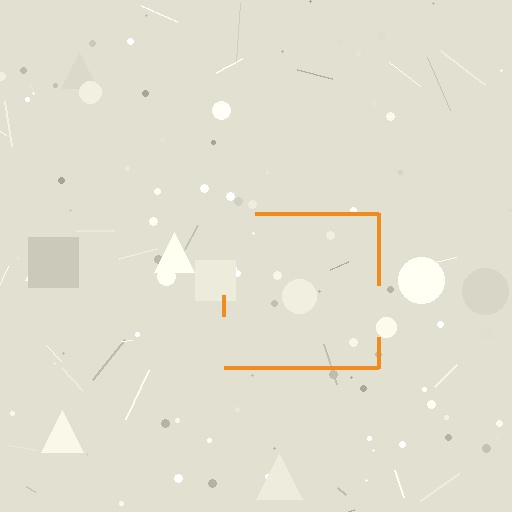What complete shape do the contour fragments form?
The contour fragments form a square.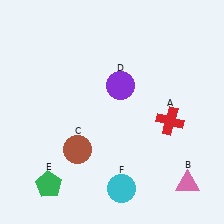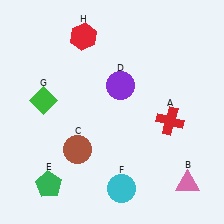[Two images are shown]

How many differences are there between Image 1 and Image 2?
There are 2 differences between the two images.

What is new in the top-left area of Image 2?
A green diamond (G) was added in the top-left area of Image 2.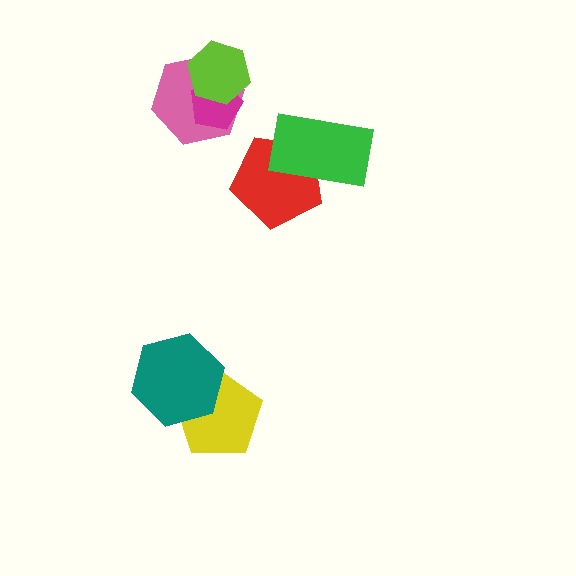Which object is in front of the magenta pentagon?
The lime hexagon is in front of the magenta pentagon.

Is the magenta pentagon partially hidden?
Yes, it is partially covered by another shape.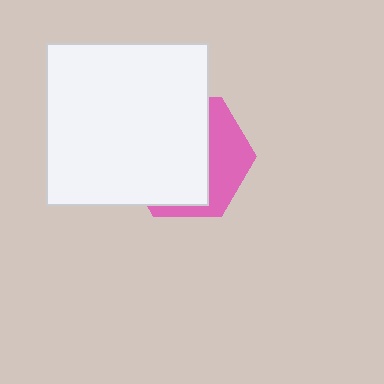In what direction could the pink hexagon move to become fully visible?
The pink hexagon could move right. That would shift it out from behind the white square entirely.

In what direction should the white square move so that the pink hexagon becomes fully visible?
The white square should move left. That is the shortest direction to clear the overlap and leave the pink hexagon fully visible.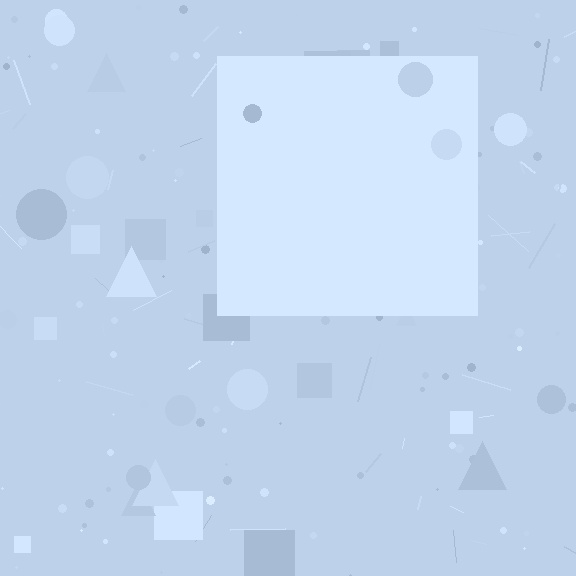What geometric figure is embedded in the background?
A square is embedded in the background.